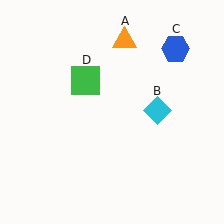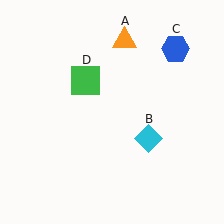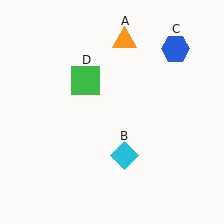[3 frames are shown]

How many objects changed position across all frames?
1 object changed position: cyan diamond (object B).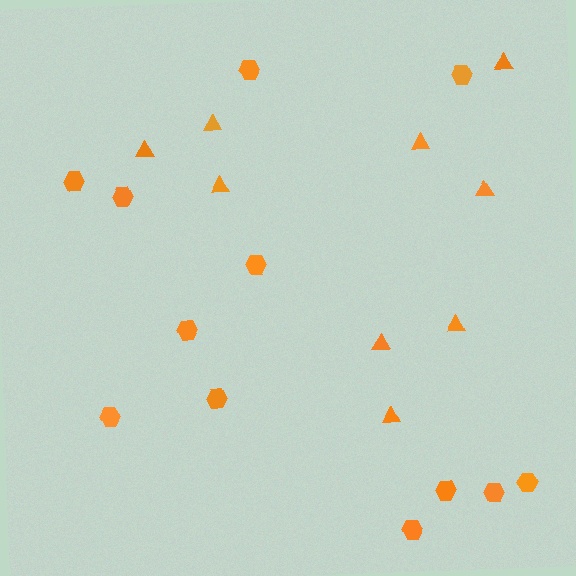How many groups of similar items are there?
There are 2 groups: one group of hexagons (12) and one group of triangles (9).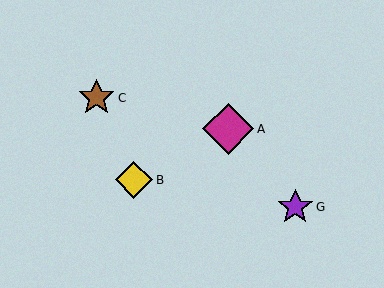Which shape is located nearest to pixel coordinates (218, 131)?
The magenta diamond (labeled A) at (228, 129) is nearest to that location.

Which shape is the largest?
The magenta diamond (labeled A) is the largest.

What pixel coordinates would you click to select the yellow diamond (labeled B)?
Click at (134, 180) to select the yellow diamond B.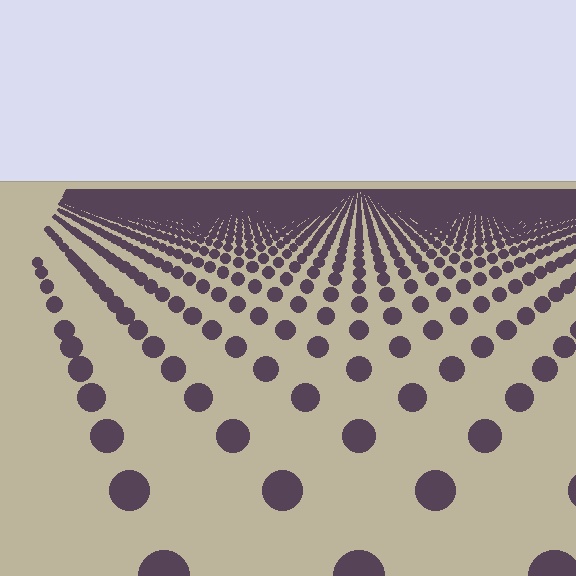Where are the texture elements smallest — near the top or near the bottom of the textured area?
Near the top.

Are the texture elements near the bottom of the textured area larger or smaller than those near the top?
Larger. Near the bottom, elements are closer to the viewer and appear at a bigger on-screen size.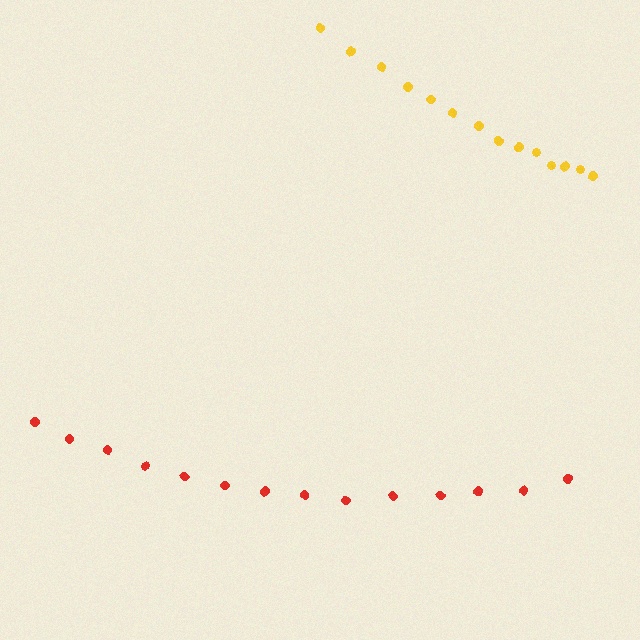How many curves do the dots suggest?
There are 2 distinct paths.